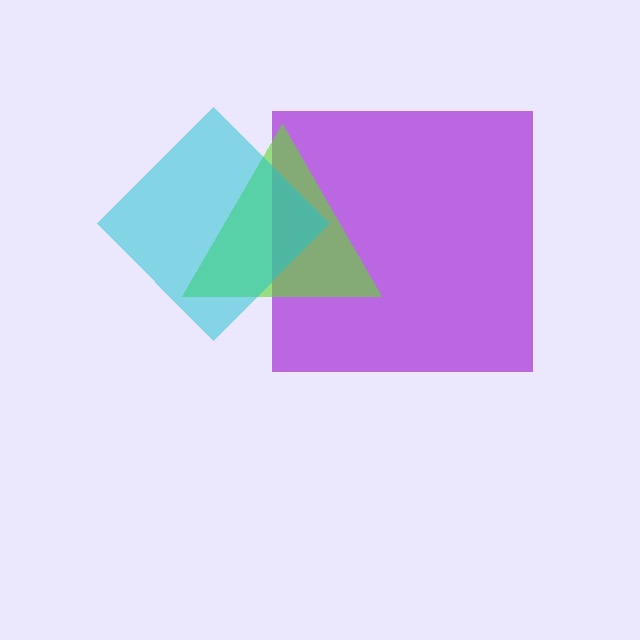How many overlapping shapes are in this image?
There are 3 overlapping shapes in the image.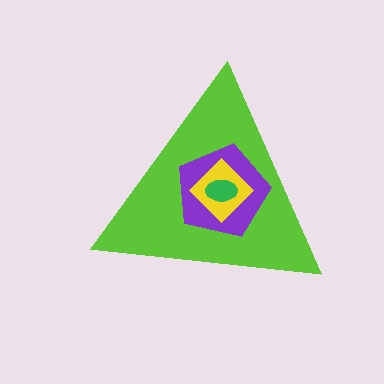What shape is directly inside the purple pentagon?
The yellow diamond.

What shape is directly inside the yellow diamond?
The green ellipse.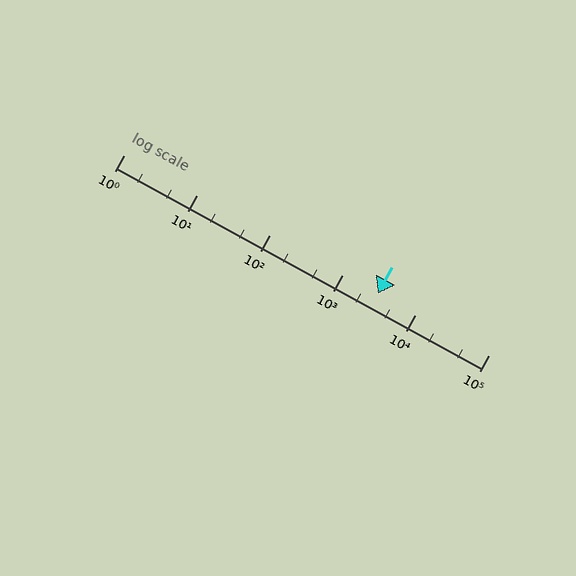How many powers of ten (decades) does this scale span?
The scale spans 5 decades, from 1 to 100000.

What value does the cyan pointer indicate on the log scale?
The pointer indicates approximately 3000.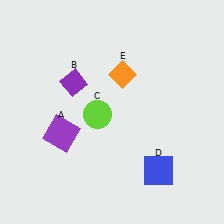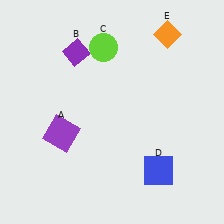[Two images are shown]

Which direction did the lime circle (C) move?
The lime circle (C) moved up.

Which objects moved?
The objects that moved are: the purple diamond (B), the lime circle (C), the orange diamond (E).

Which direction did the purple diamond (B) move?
The purple diamond (B) moved up.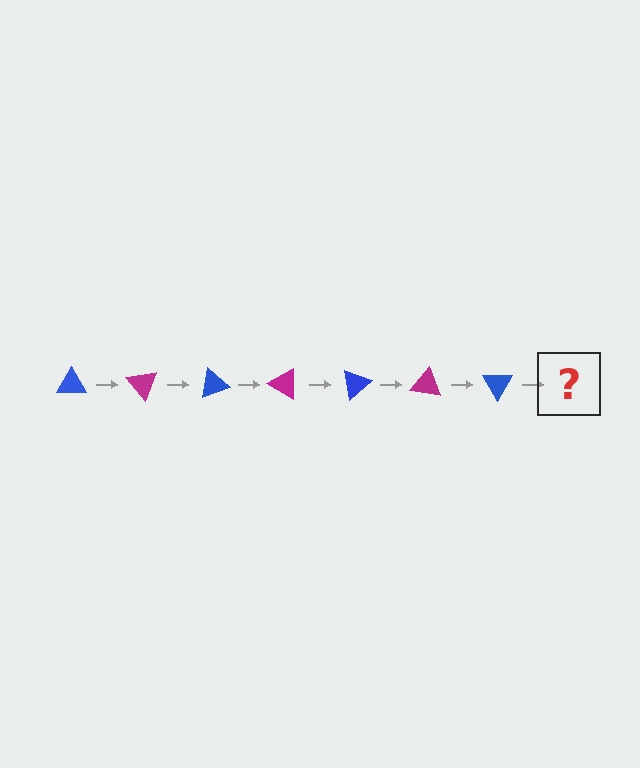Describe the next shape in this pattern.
It should be a magenta triangle, rotated 350 degrees from the start.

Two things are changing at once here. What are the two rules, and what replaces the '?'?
The two rules are that it rotates 50 degrees each step and the color cycles through blue and magenta. The '?' should be a magenta triangle, rotated 350 degrees from the start.